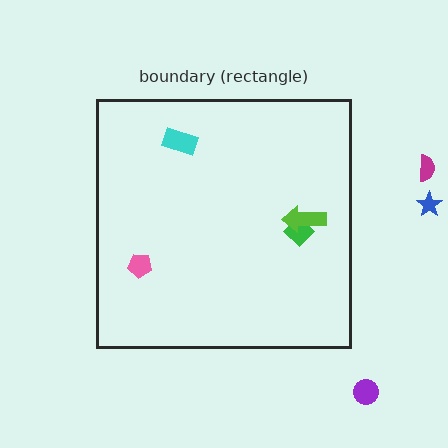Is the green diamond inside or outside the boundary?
Inside.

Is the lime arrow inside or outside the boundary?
Inside.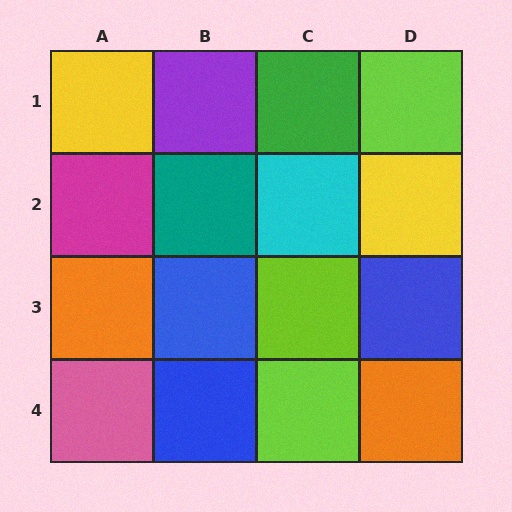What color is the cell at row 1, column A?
Yellow.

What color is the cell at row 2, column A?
Magenta.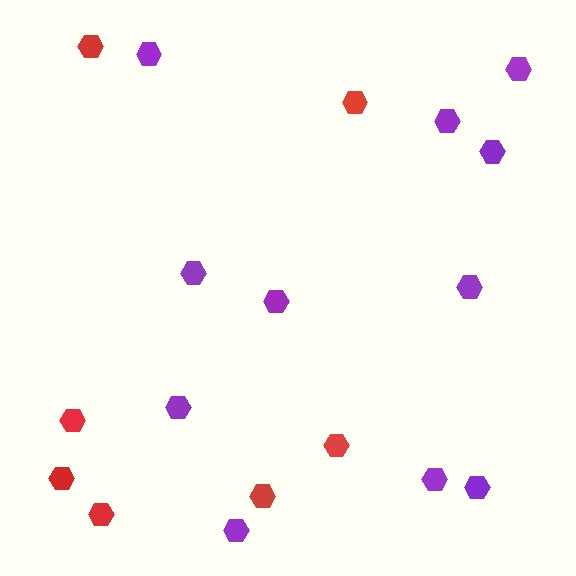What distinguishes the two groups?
There are 2 groups: one group of purple hexagons (11) and one group of red hexagons (7).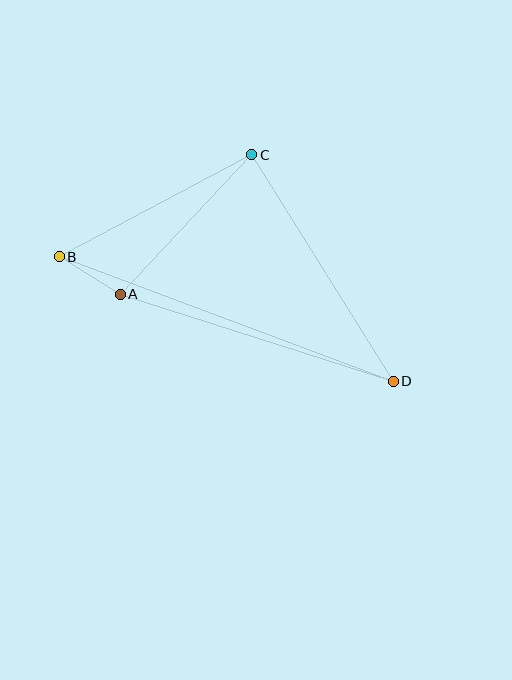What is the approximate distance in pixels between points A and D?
The distance between A and D is approximately 287 pixels.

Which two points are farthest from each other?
Points B and D are farthest from each other.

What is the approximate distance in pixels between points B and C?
The distance between B and C is approximately 218 pixels.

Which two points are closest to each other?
Points A and B are closest to each other.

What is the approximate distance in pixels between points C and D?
The distance between C and D is approximately 267 pixels.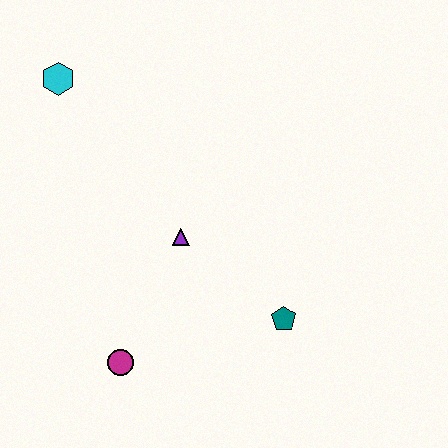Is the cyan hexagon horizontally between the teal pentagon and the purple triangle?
No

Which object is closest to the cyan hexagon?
The purple triangle is closest to the cyan hexagon.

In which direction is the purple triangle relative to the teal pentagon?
The purple triangle is to the left of the teal pentagon.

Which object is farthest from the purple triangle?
The cyan hexagon is farthest from the purple triangle.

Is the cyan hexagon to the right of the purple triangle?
No